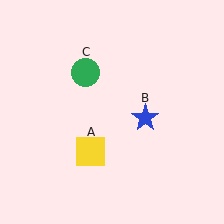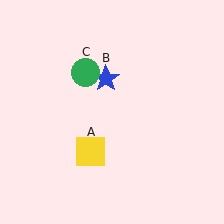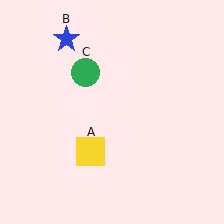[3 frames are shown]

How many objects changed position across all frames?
1 object changed position: blue star (object B).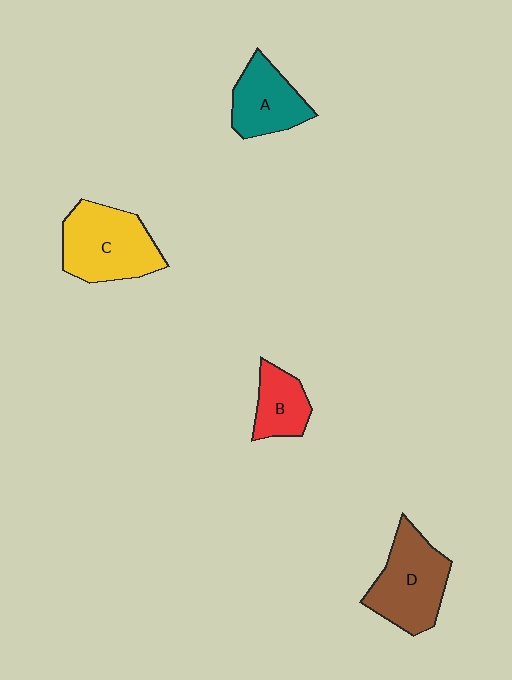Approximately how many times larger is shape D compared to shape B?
Approximately 1.8 times.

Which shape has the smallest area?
Shape B (red).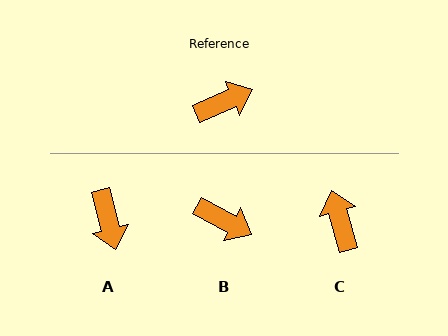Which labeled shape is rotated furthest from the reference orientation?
A, about 99 degrees away.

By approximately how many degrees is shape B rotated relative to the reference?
Approximately 52 degrees clockwise.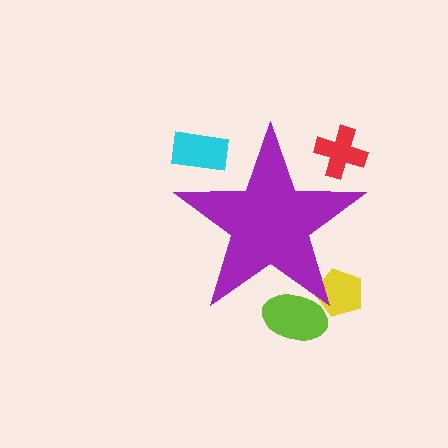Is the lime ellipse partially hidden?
Yes, the lime ellipse is partially hidden behind the purple star.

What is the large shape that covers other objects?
A purple star.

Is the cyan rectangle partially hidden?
Yes, the cyan rectangle is partially hidden behind the purple star.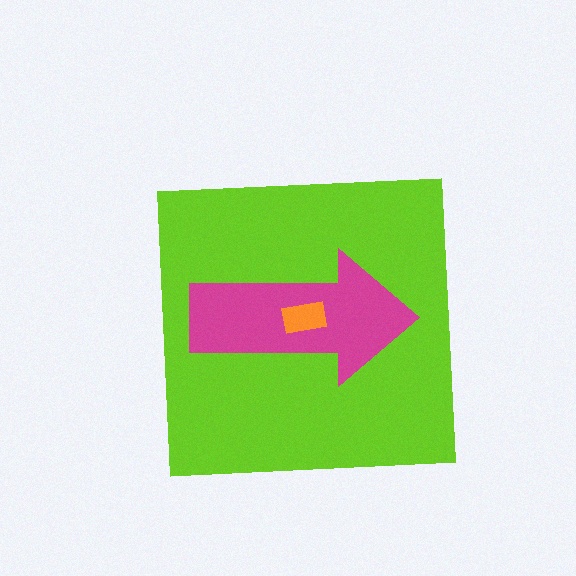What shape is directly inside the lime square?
The magenta arrow.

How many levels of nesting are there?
3.